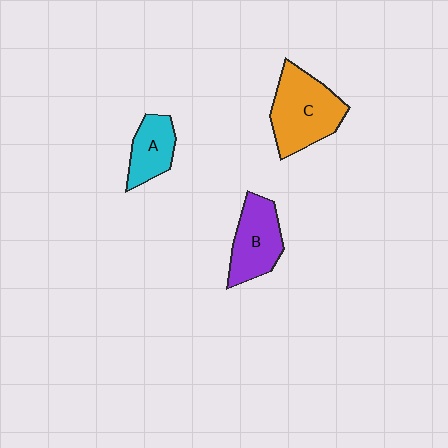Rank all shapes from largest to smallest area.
From largest to smallest: C (orange), B (purple), A (cyan).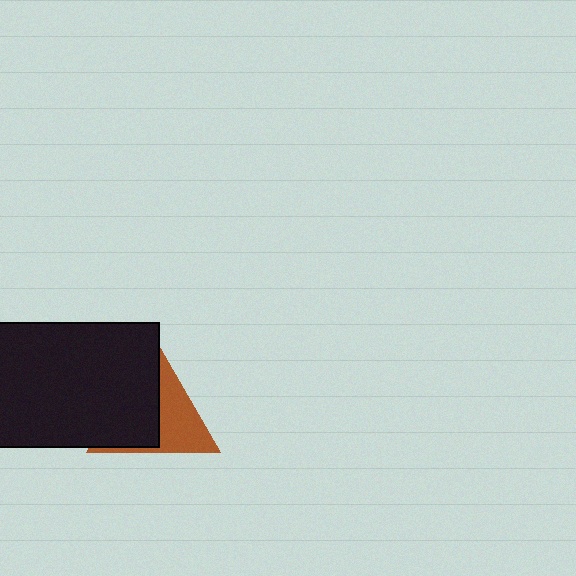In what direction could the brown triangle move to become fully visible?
The brown triangle could move right. That would shift it out from behind the black rectangle entirely.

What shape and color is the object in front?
The object in front is a black rectangle.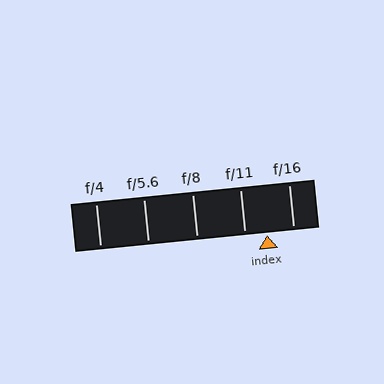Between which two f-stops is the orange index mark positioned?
The index mark is between f/11 and f/16.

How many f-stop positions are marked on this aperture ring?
There are 5 f-stop positions marked.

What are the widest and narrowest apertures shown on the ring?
The widest aperture shown is f/4 and the narrowest is f/16.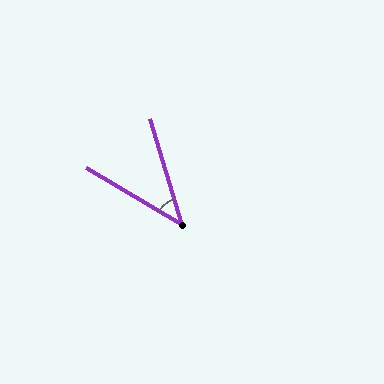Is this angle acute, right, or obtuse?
It is acute.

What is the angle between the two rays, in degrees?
Approximately 43 degrees.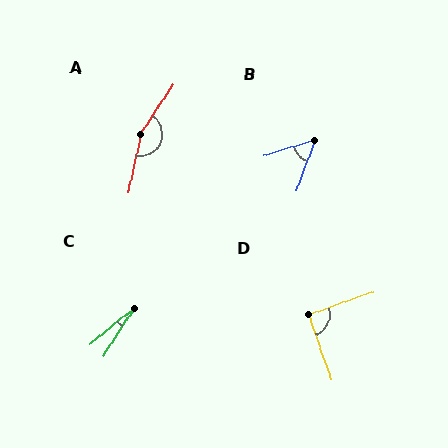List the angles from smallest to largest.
C (18°), B (53°), D (90°), A (158°).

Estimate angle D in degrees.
Approximately 90 degrees.